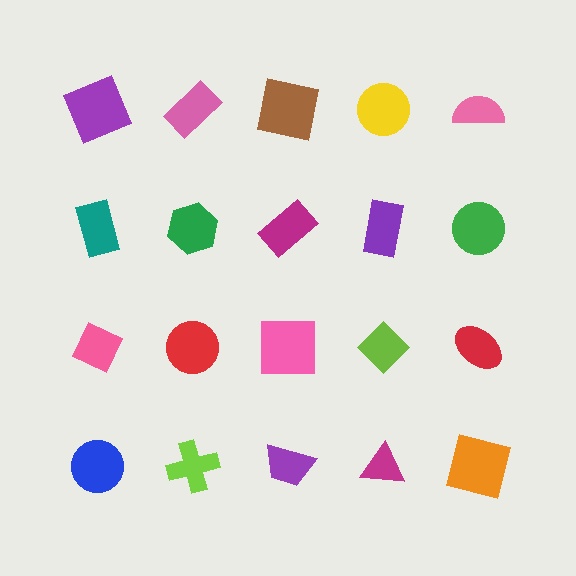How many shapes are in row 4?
5 shapes.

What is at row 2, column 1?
A teal rectangle.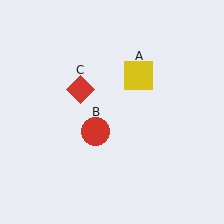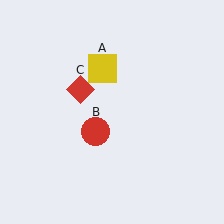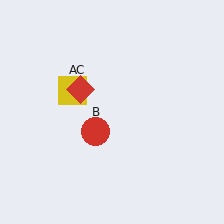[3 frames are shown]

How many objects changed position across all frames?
1 object changed position: yellow square (object A).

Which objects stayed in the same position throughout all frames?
Red circle (object B) and red diamond (object C) remained stationary.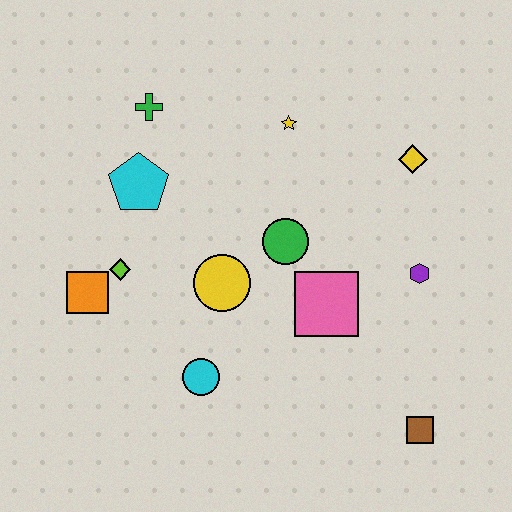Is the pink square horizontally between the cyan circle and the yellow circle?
No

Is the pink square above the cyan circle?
Yes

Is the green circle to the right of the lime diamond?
Yes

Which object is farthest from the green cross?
The brown square is farthest from the green cross.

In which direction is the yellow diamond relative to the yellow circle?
The yellow diamond is to the right of the yellow circle.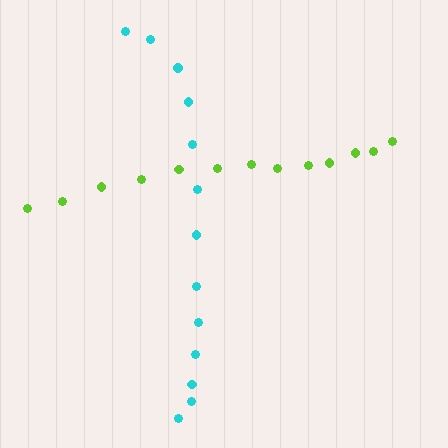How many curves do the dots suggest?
There are 2 distinct paths.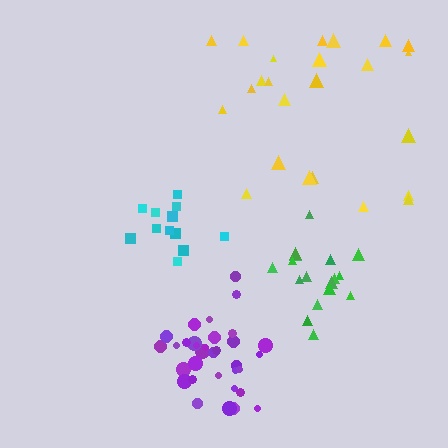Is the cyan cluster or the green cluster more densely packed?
Green.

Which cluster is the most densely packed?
Purple.